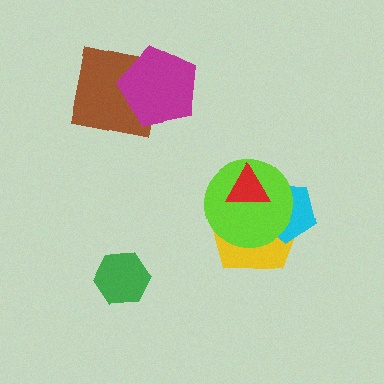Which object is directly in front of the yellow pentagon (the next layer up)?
The cyan pentagon is directly in front of the yellow pentagon.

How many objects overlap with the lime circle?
3 objects overlap with the lime circle.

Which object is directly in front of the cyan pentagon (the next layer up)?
The lime circle is directly in front of the cyan pentagon.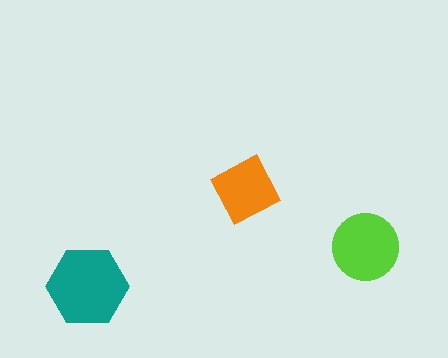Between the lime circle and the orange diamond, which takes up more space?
The lime circle.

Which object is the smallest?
The orange diamond.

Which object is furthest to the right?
The lime circle is rightmost.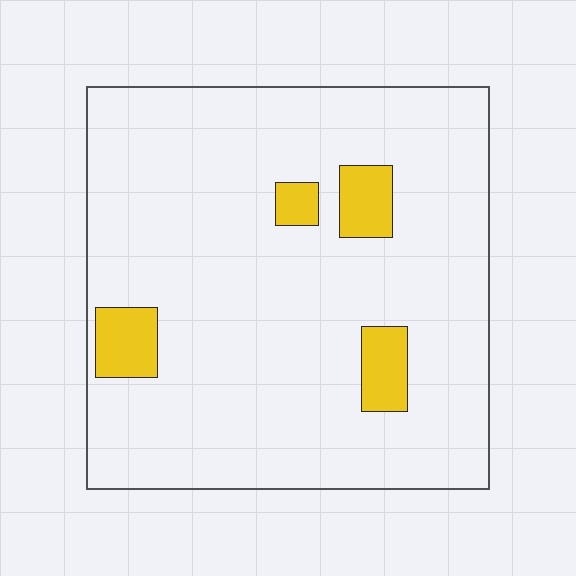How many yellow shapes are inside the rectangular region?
4.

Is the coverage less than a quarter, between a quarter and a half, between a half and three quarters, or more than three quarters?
Less than a quarter.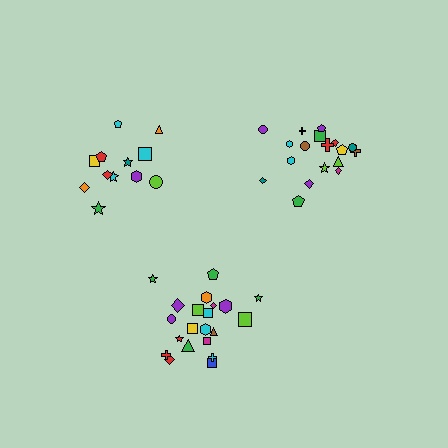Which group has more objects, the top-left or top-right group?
The top-right group.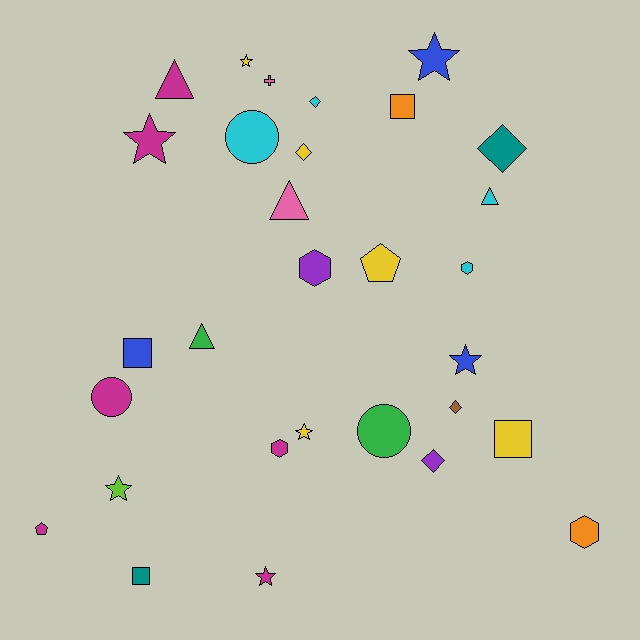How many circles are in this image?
There are 3 circles.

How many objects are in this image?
There are 30 objects.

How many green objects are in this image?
There are 2 green objects.